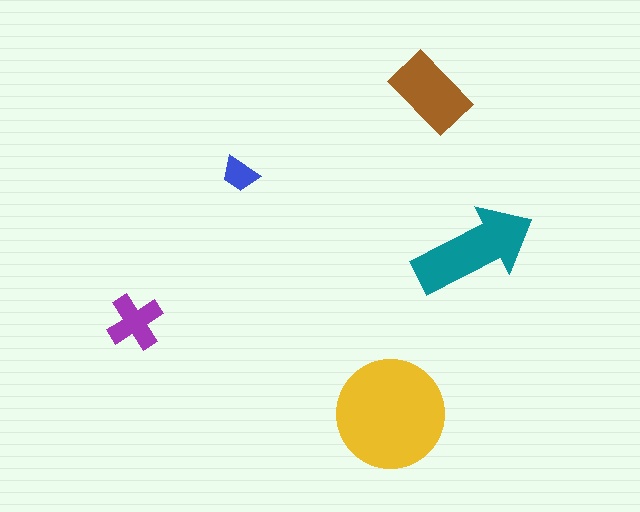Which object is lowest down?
The yellow circle is bottommost.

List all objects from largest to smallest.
The yellow circle, the teal arrow, the brown rectangle, the purple cross, the blue trapezoid.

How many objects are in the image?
There are 5 objects in the image.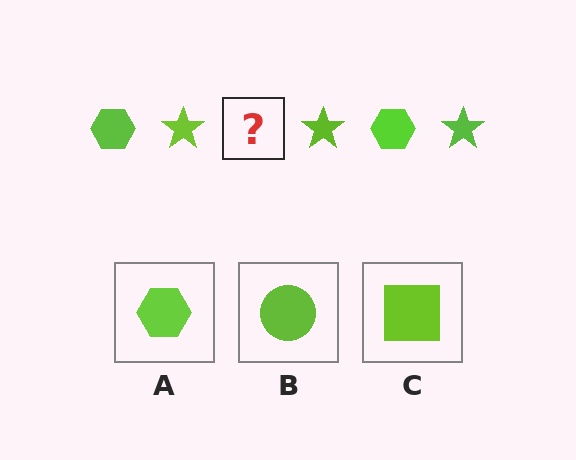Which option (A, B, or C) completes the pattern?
A.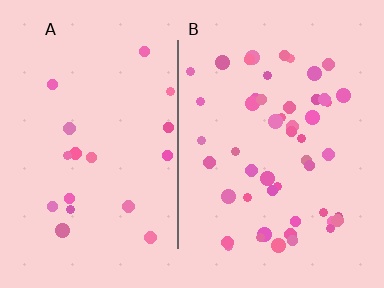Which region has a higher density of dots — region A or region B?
B (the right).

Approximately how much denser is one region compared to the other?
Approximately 2.7× — region B over region A.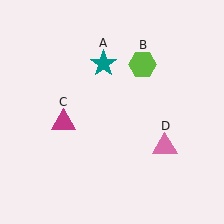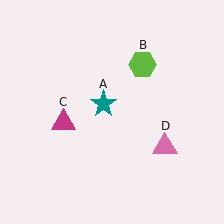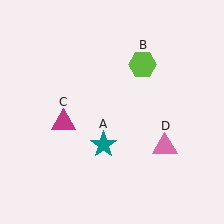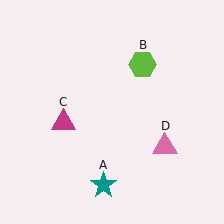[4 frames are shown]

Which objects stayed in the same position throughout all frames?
Lime hexagon (object B) and magenta triangle (object C) and pink triangle (object D) remained stationary.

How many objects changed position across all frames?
1 object changed position: teal star (object A).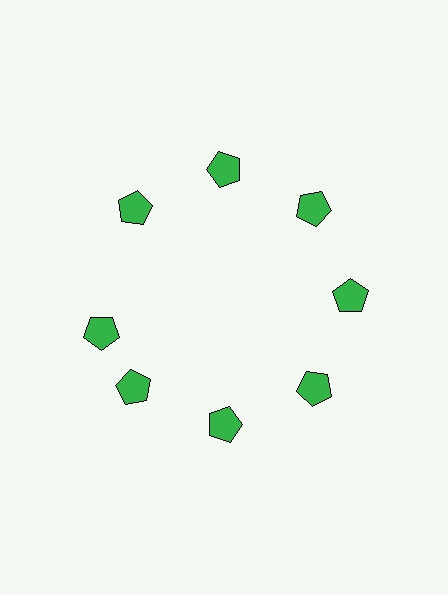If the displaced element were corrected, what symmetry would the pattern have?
It would have 8-fold rotational symmetry — the pattern would map onto itself every 45 degrees.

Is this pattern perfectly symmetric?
No. The 8 green pentagons are arranged in a ring, but one element near the 9 o'clock position is rotated out of alignment along the ring, breaking the 8-fold rotational symmetry.